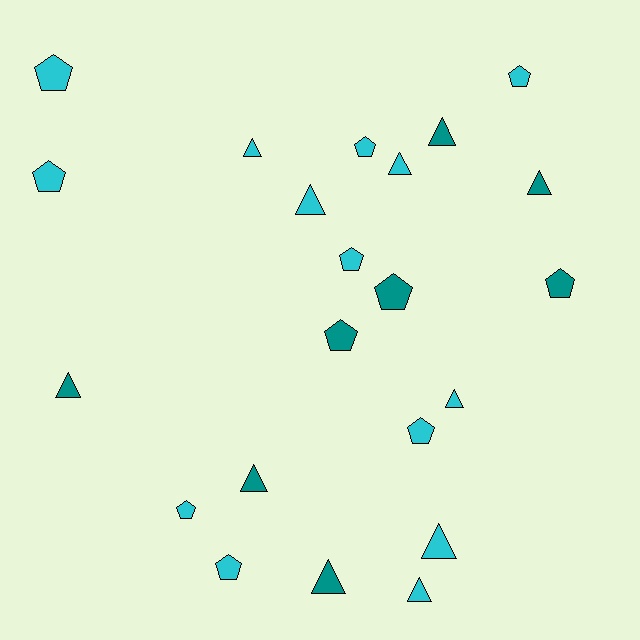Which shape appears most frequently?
Triangle, with 11 objects.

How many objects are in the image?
There are 22 objects.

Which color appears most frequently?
Cyan, with 14 objects.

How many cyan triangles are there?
There are 6 cyan triangles.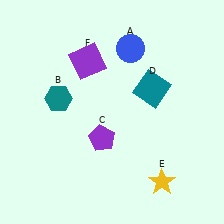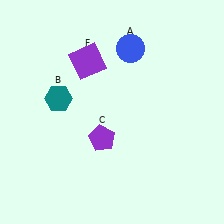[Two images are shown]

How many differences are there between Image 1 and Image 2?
There are 2 differences between the two images.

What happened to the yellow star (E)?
The yellow star (E) was removed in Image 2. It was in the bottom-right area of Image 1.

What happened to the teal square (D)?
The teal square (D) was removed in Image 2. It was in the top-right area of Image 1.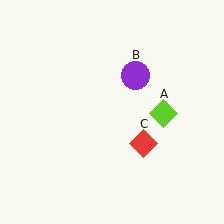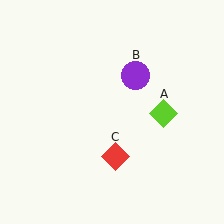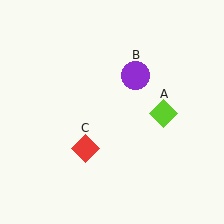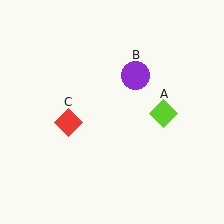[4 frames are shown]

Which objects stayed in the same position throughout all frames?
Lime diamond (object A) and purple circle (object B) remained stationary.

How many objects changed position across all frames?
1 object changed position: red diamond (object C).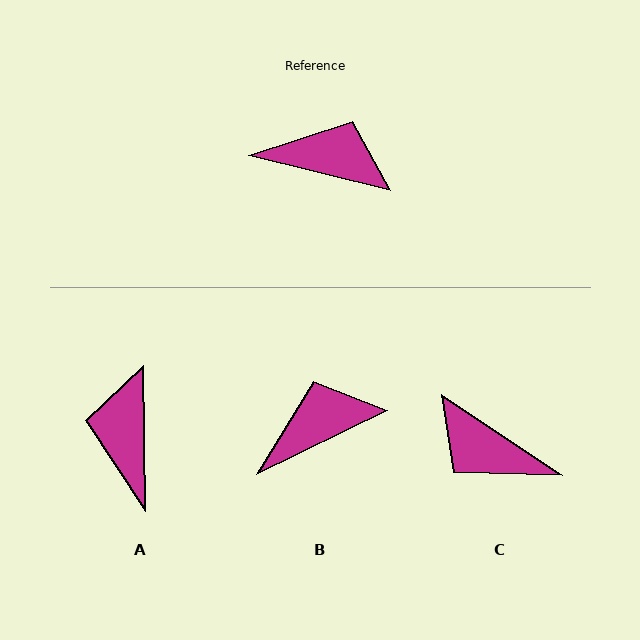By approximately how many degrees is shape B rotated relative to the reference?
Approximately 40 degrees counter-clockwise.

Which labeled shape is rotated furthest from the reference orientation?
C, about 160 degrees away.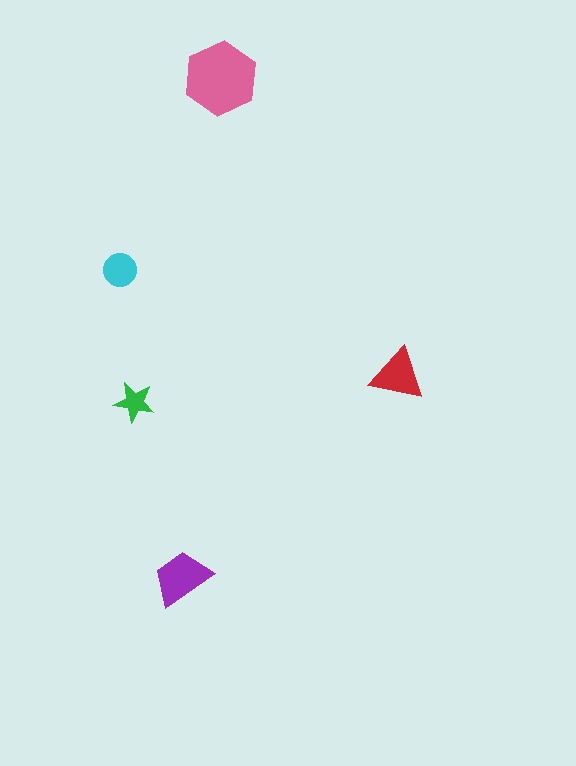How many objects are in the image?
There are 5 objects in the image.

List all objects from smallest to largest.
The green star, the cyan circle, the red triangle, the purple trapezoid, the pink hexagon.